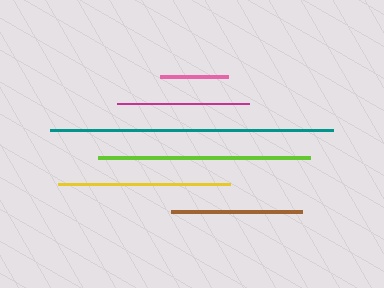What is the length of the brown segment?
The brown segment is approximately 131 pixels long.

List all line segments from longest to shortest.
From longest to shortest: teal, lime, yellow, magenta, brown, pink.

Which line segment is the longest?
The teal line is the longest at approximately 284 pixels.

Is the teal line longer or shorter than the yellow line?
The teal line is longer than the yellow line.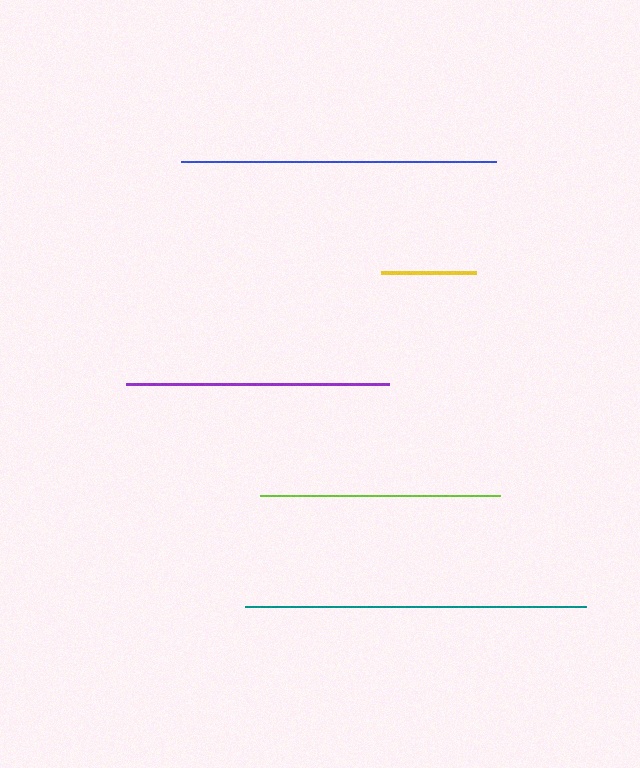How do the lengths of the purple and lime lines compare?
The purple and lime lines are approximately the same length.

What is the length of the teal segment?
The teal segment is approximately 342 pixels long.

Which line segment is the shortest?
The yellow line is the shortest at approximately 95 pixels.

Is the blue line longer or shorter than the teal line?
The teal line is longer than the blue line.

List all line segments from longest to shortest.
From longest to shortest: teal, blue, purple, lime, yellow.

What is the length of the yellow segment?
The yellow segment is approximately 95 pixels long.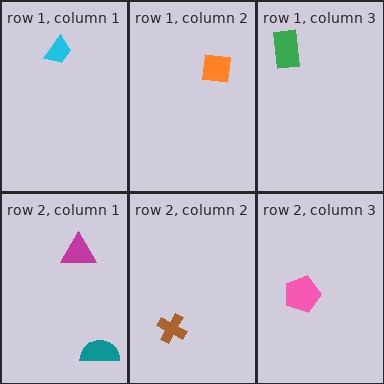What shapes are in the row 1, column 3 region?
The green rectangle.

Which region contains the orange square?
The row 1, column 2 region.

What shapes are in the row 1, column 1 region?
The cyan trapezoid.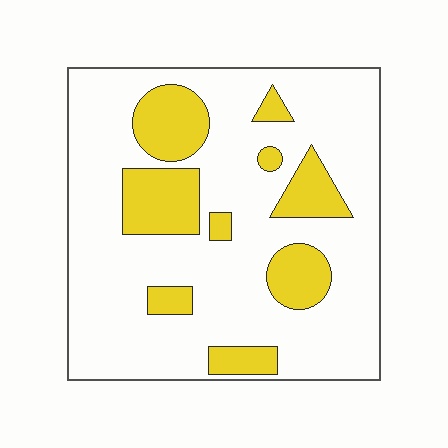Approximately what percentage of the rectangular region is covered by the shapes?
Approximately 20%.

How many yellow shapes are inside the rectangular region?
9.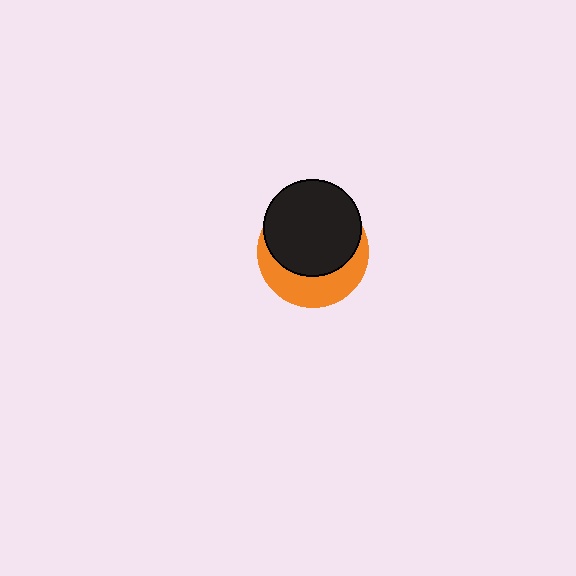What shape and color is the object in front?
The object in front is a black circle.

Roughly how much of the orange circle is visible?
A small part of it is visible (roughly 38%).